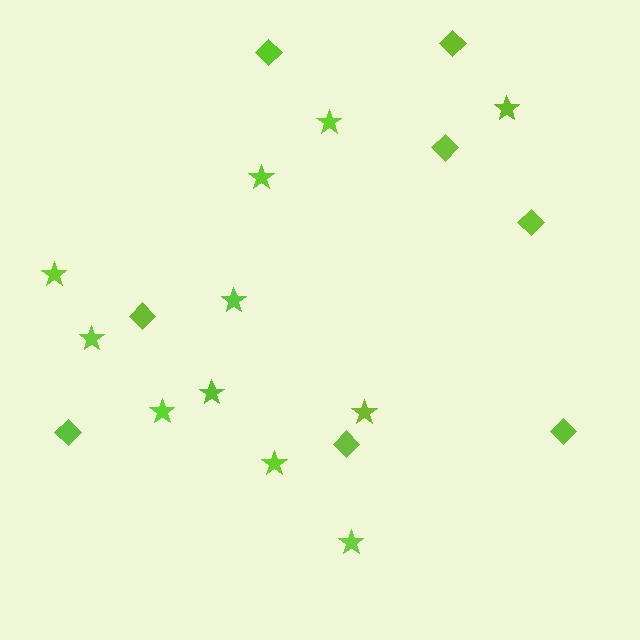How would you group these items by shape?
There are 2 groups: one group of diamonds (8) and one group of stars (11).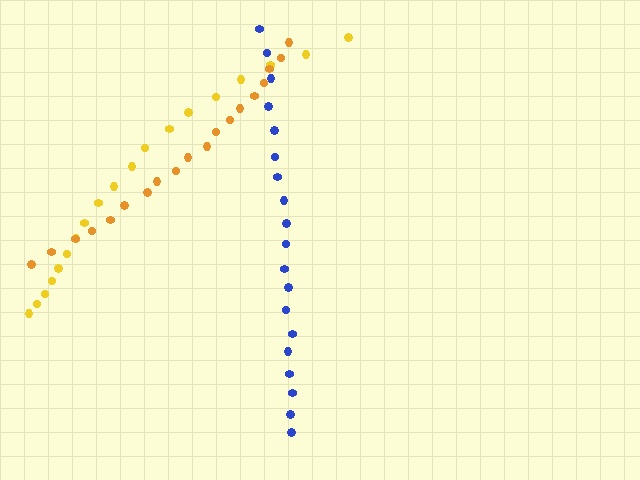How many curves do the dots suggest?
There are 3 distinct paths.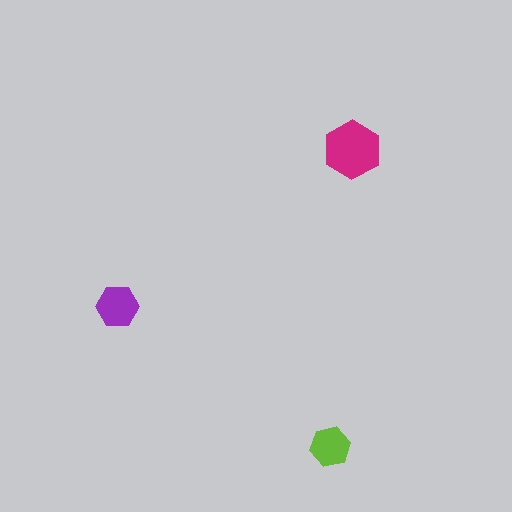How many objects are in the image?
There are 3 objects in the image.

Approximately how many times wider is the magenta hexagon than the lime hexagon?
About 1.5 times wider.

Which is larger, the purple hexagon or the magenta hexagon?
The magenta one.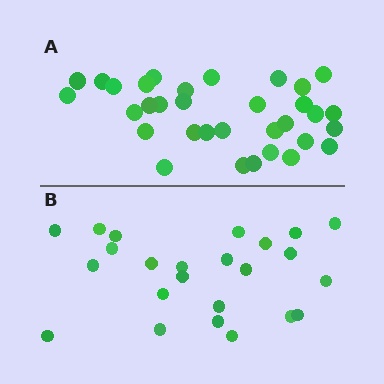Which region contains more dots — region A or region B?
Region A (the top region) has more dots.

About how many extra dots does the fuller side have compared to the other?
Region A has roughly 8 or so more dots than region B.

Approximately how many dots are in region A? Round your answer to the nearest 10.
About 30 dots. (The exact count is 33, which rounds to 30.)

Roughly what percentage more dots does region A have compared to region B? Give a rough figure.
About 40% more.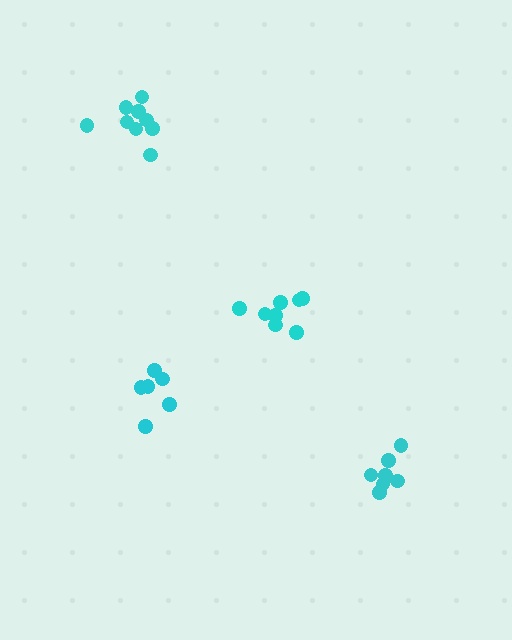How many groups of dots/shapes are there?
There are 4 groups.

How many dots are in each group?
Group 1: 8 dots, Group 2: 6 dots, Group 3: 9 dots, Group 4: 7 dots (30 total).